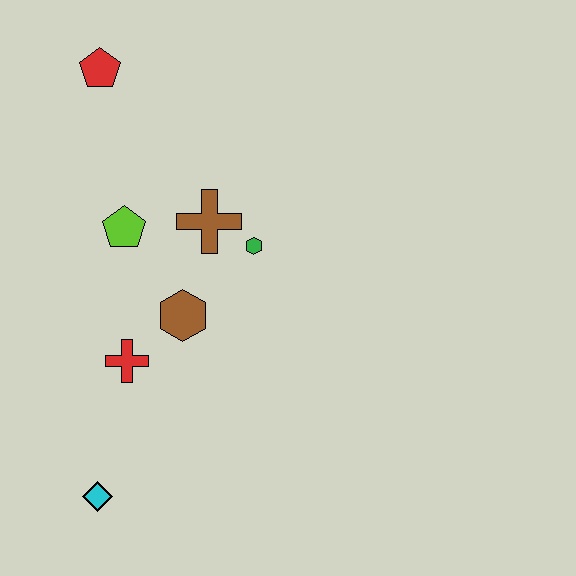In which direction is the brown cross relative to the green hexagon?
The brown cross is to the left of the green hexagon.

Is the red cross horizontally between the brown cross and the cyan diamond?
Yes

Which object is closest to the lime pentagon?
The brown cross is closest to the lime pentagon.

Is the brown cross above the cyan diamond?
Yes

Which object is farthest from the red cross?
The red pentagon is farthest from the red cross.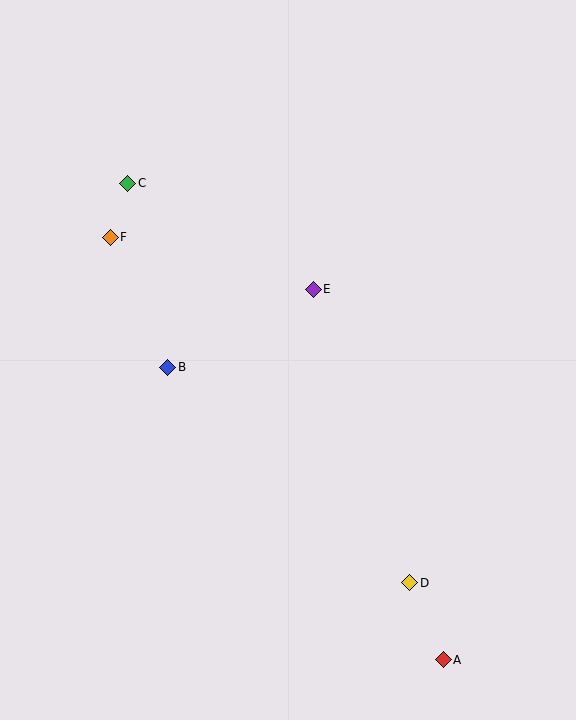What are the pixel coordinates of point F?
Point F is at (110, 237).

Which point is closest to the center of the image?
Point E at (313, 289) is closest to the center.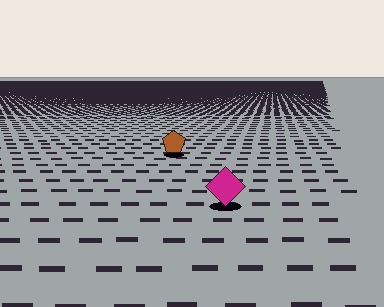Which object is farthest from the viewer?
The brown pentagon is farthest from the viewer. It appears smaller and the ground texture around it is denser.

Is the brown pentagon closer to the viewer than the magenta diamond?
No. The magenta diamond is closer — you can tell from the texture gradient: the ground texture is coarser near it.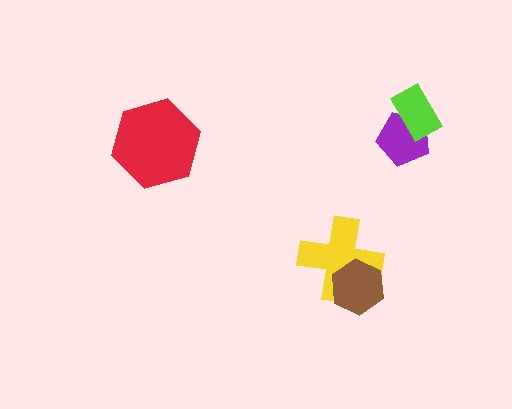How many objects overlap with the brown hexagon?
1 object overlaps with the brown hexagon.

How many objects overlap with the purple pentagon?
1 object overlaps with the purple pentagon.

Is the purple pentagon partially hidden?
Yes, it is partially covered by another shape.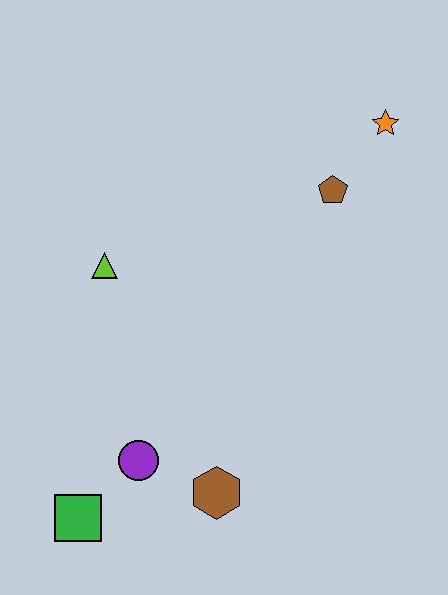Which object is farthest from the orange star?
The green square is farthest from the orange star.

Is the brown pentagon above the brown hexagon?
Yes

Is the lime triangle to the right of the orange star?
No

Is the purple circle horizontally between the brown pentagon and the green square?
Yes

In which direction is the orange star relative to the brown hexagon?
The orange star is above the brown hexagon.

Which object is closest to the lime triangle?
The purple circle is closest to the lime triangle.